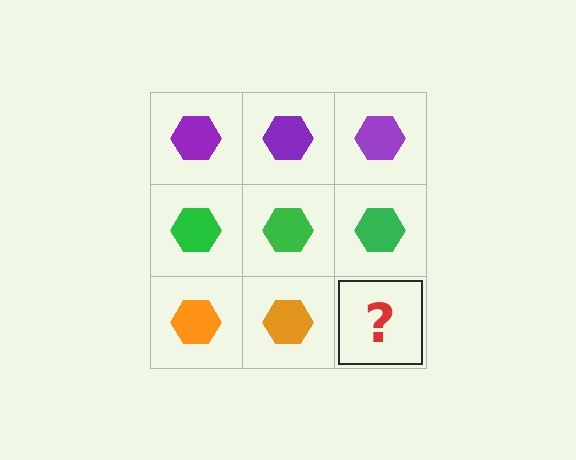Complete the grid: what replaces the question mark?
The question mark should be replaced with an orange hexagon.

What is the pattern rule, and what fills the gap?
The rule is that each row has a consistent color. The gap should be filled with an orange hexagon.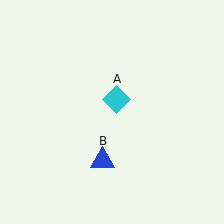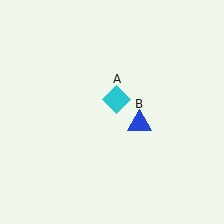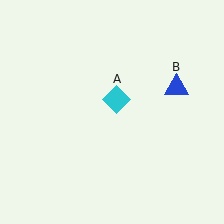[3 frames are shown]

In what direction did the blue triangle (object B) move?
The blue triangle (object B) moved up and to the right.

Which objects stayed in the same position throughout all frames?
Cyan diamond (object A) remained stationary.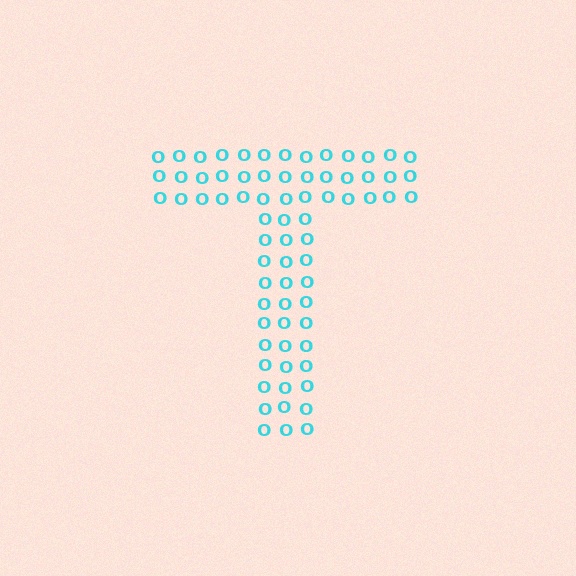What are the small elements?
The small elements are letter O's.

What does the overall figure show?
The overall figure shows the letter T.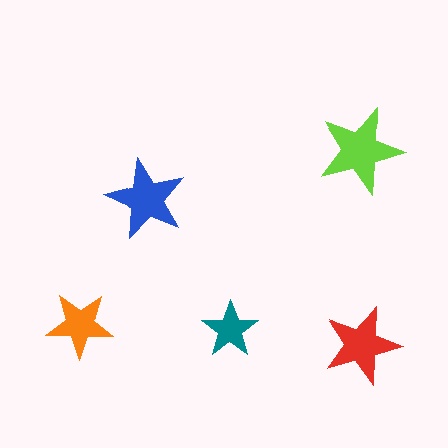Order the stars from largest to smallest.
the lime one, the blue one, the red one, the orange one, the teal one.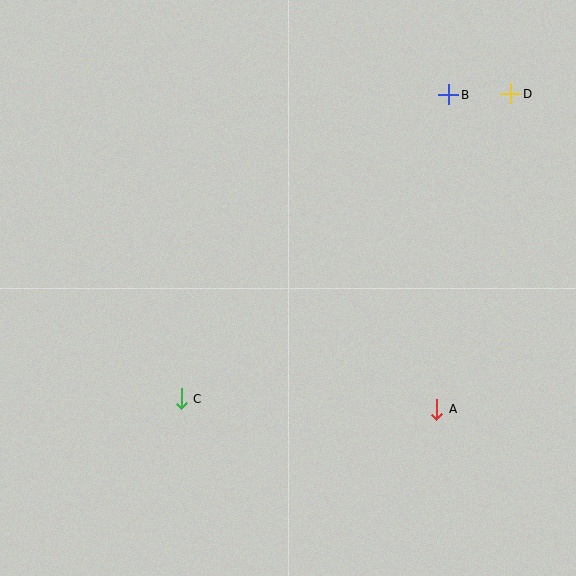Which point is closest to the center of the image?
Point C at (181, 399) is closest to the center.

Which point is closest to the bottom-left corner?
Point C is closest to the bottom-left corner.